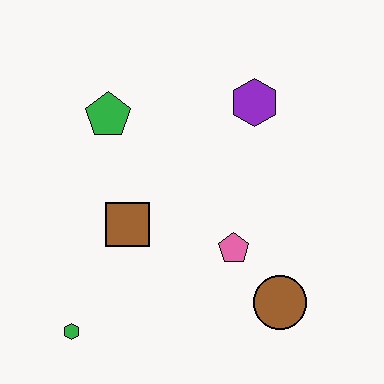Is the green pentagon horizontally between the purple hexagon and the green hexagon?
Yes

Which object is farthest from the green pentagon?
The brown circle is farthest from the green pentagon.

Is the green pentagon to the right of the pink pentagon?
No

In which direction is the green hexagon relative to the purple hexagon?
The green hexagon is below the purple hexagon.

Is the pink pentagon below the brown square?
Yes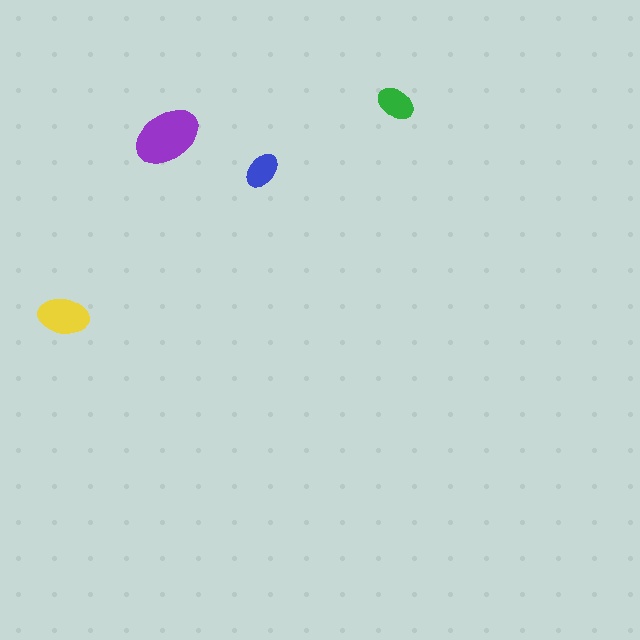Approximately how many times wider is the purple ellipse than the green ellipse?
About 1.5 times wider.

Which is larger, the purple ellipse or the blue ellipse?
The purple one.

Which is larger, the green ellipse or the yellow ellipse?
The yellow one.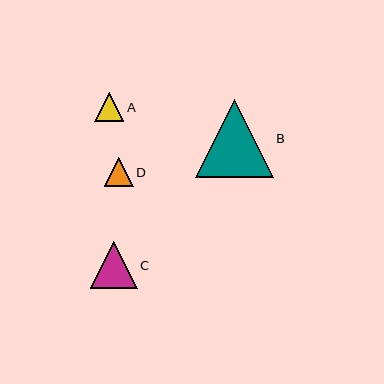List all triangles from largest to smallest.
From largest to smallest: B, C, D, A.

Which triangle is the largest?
Triangle B is the largest with a size of approximately 78 pixels.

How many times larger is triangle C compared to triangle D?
Triangle C is approximately 1.6 times the size of triangle D.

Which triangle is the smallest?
Triangle A is the smallest with a size of approximately 29 pixels.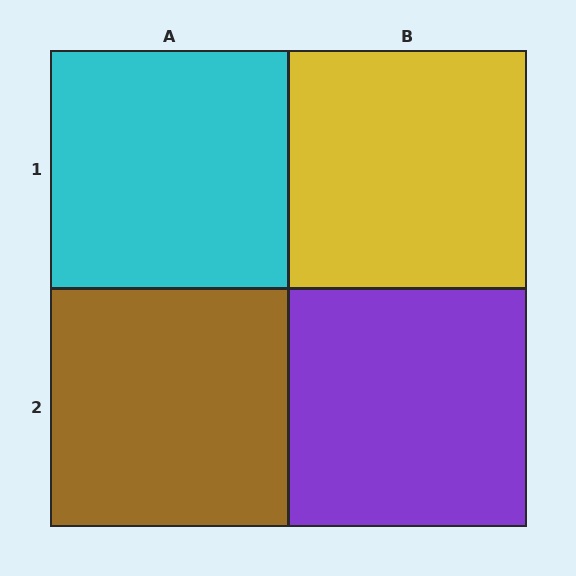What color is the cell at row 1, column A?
Cyan.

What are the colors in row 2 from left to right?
Brown, purple.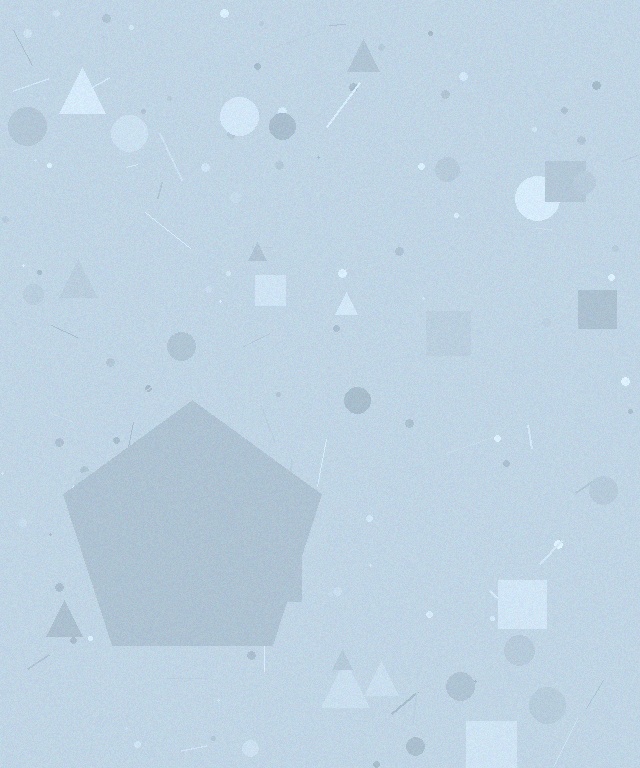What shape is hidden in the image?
A pentagon is hidden in the image.